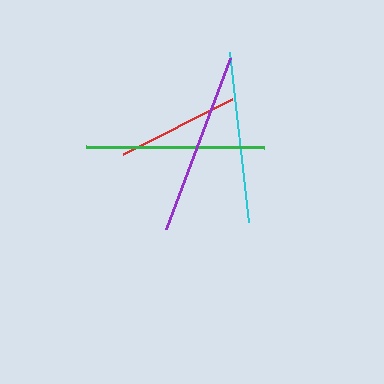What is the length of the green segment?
The green segment is approximately 179 pixels long.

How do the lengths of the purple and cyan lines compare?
The purple and cyan lines are approximately the same length.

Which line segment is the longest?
The purple line is the longest at approximately 182 pixels.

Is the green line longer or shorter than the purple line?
The purple line is longer than the green line.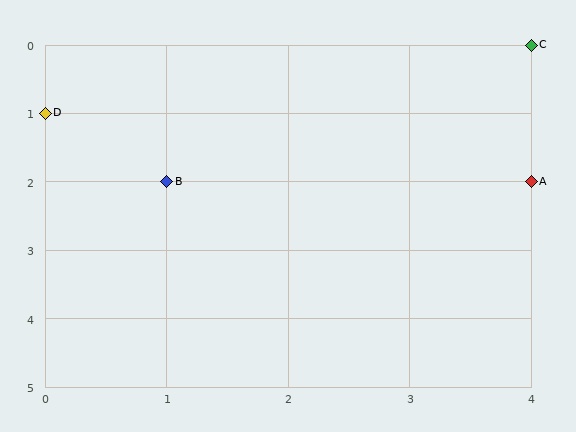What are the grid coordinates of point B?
Point B is at grid coordinates (1, 2).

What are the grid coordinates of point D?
Point D is at grid coordinates (0, 1).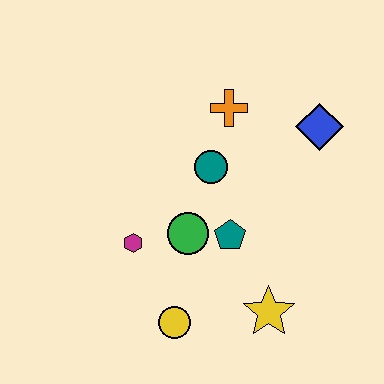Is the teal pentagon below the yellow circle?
No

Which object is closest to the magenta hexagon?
The green circle is closest to the magenta hexagon.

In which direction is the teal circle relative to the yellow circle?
The teal circle is above the yellow circle.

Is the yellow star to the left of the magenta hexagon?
No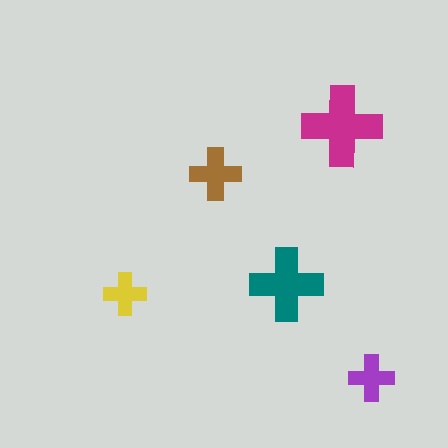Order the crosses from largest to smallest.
the magenta one, the teal one, the brown one, the purple one, the yellow one.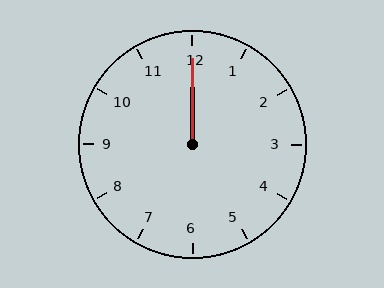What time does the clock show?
12:00.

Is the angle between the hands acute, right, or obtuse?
It is acute.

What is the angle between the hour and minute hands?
Approximately 0 degrees.